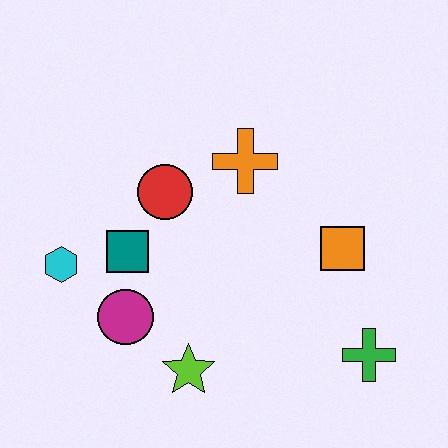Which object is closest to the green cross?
The orange square is closest to the green cross.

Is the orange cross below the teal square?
No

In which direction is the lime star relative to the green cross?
The lime star is to the left of the green cross.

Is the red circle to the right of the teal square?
Yes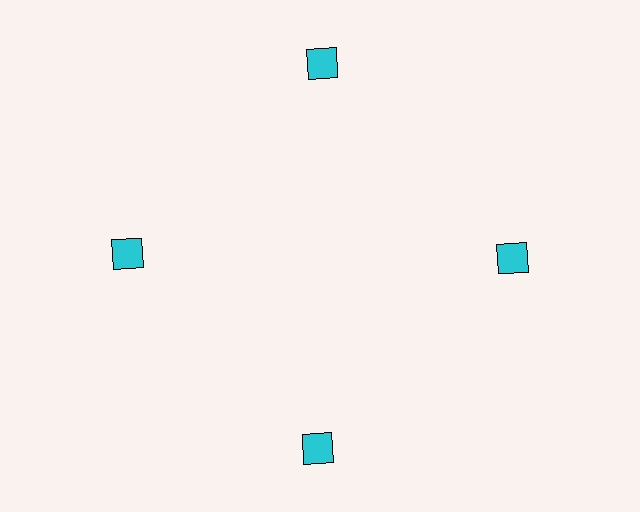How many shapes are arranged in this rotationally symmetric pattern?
There are 4 shapes, arranged in 4 groups of 1.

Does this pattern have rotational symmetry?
Yes, this pattern has 4-fold rotational symmetry. It looks the same after rotating 90 degrees around the center.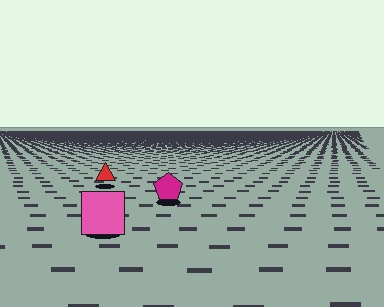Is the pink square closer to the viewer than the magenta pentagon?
Yes. The pink square is closer — you can tell from the texture gradient: the ground texture is coarser near it.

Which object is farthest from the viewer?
The red triangle is farthest from the viewer. It appears smaller and the ground texture around it is denser.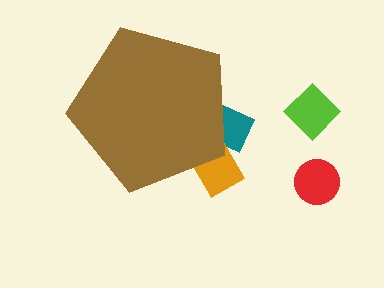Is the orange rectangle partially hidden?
Yes, the orange rectangle is partially hidden behind the brown pentagon.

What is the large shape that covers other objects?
A brown pentagon.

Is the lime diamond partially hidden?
No, the lime diamond is fully visible.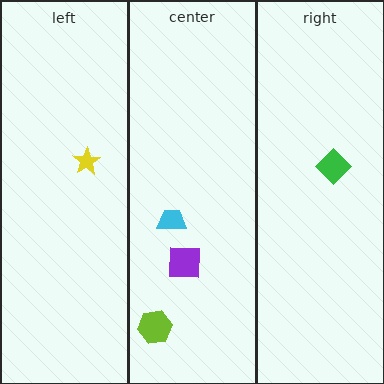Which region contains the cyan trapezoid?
The center region.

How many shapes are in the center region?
3.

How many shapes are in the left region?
1.